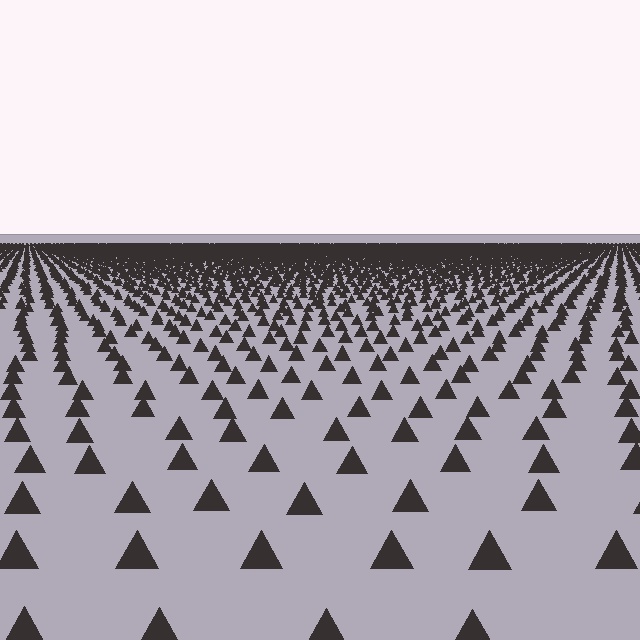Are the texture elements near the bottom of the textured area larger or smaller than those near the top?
Larger. Near the bottom, elements are closer to the viewer and appear at a bigger on-screen size.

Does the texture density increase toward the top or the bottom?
Density increases toward the top.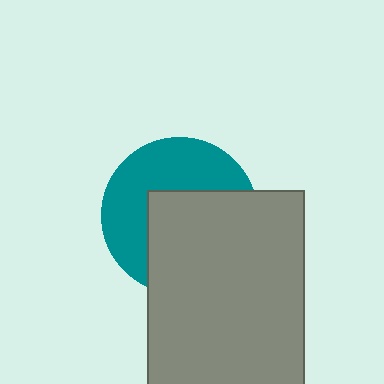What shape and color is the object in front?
The object in front is a gray rectangle.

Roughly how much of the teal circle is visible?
About half of it is visible (roughly 48%).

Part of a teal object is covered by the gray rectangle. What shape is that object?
It is a circle.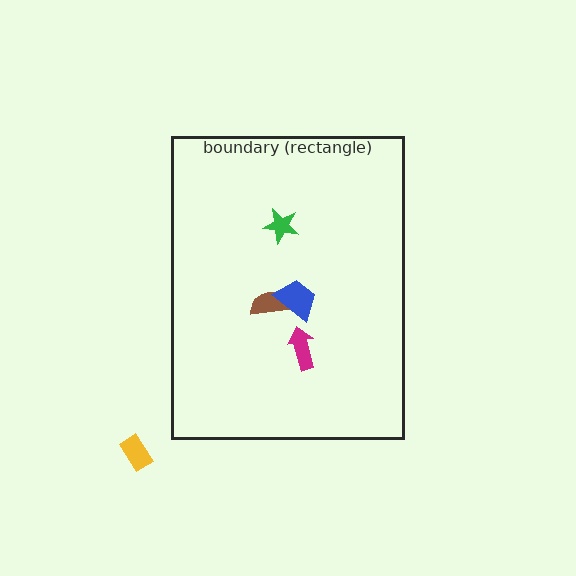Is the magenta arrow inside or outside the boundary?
Inside.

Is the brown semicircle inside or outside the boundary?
Inside.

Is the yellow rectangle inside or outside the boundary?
Outside.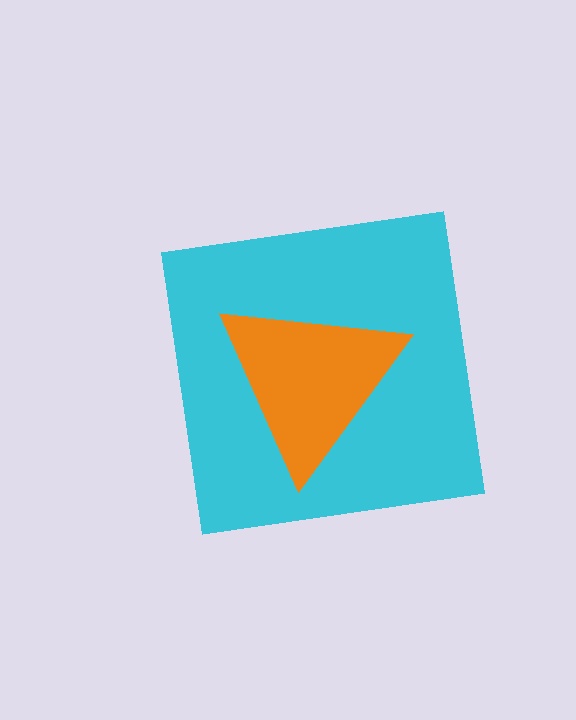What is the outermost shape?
The cyan square.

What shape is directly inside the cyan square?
The orange triangle.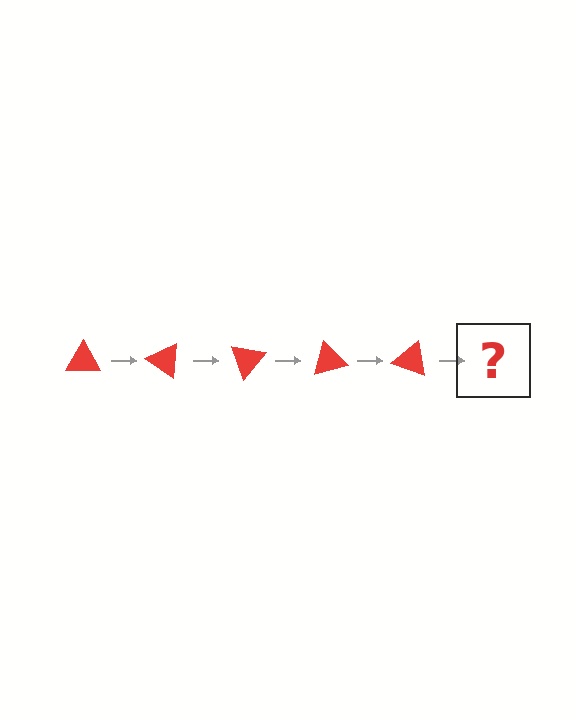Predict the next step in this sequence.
The next step is a red triangle rotated 175 degrees.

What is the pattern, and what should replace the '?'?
The pattern is that the triangle rotates 35 degrees each step. The '?' should be a red triangle rotated 175 degrees.